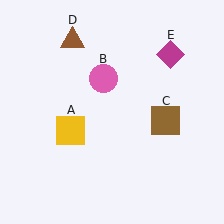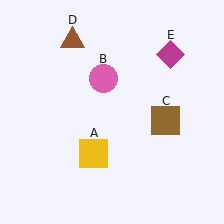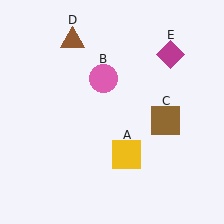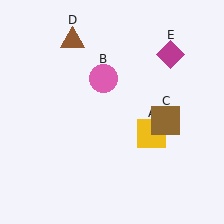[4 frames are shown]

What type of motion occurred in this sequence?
The yellow square (object A) rotated counterclockwise around the center of the scene.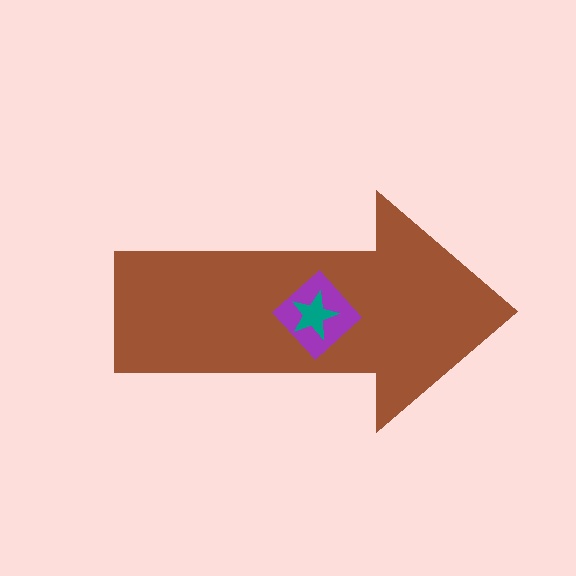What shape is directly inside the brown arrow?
The purple diamond.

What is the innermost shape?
The teal star.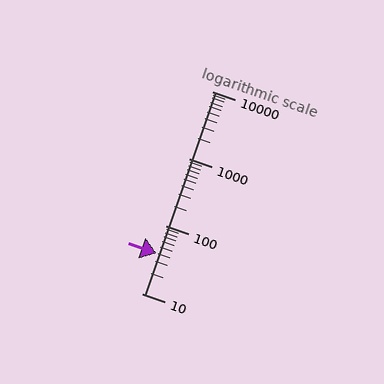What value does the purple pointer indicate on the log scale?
The pointer indicates approximately 39.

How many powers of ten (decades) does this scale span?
The scale spans 3 decades, from 10 to 10000.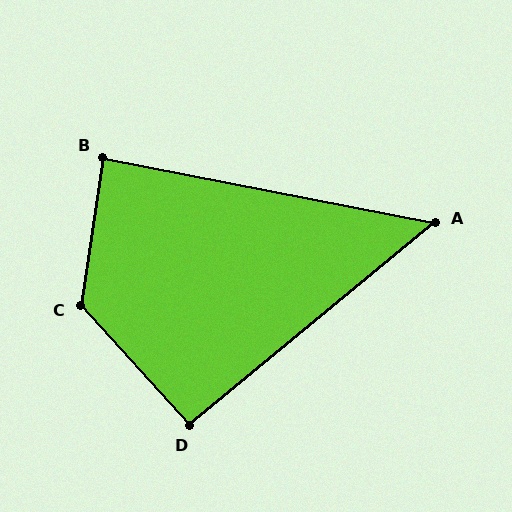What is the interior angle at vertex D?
Approximately 93 degrees (approximately right).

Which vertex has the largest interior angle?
C, at approximately 129 degrees.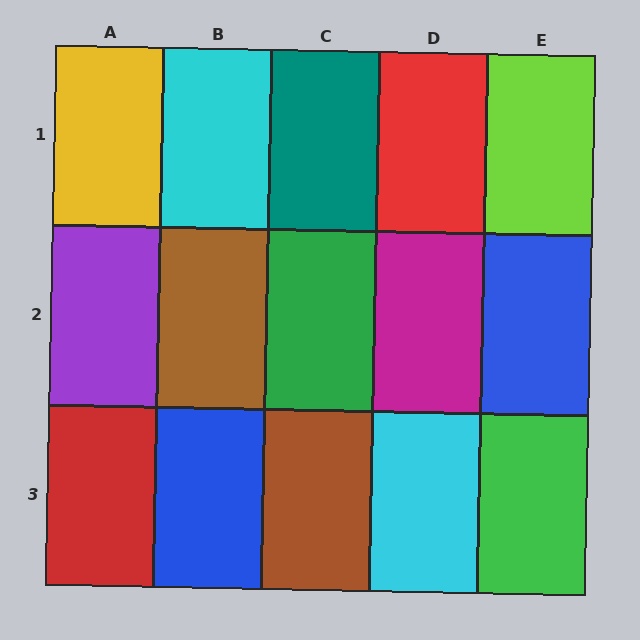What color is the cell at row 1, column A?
Yellow.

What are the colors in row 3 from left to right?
Red, blue, brown, cyan, green.